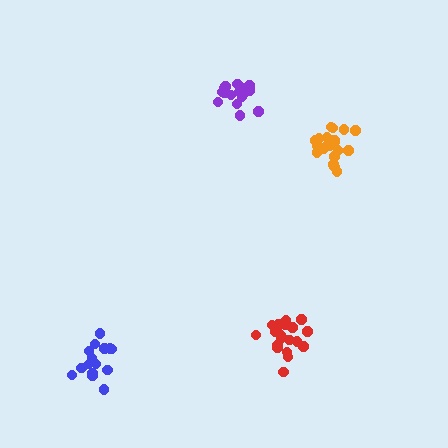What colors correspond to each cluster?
The clusters are colored: red, purple, blue, orange.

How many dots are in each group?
Group 1: 20 dots, Group 2: 17 dots, Group 3: 16 dots, Group 4: 20 dots (73 total).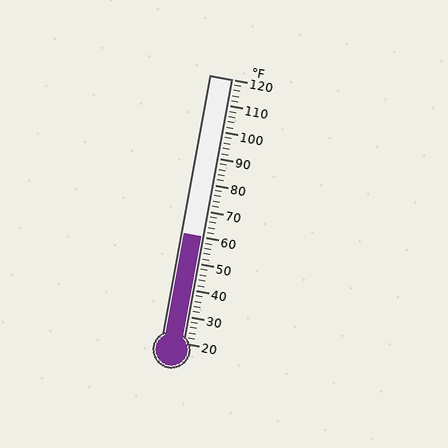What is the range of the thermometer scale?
The thermometer scale ranges from 20°F to 120°F.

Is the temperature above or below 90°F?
The temperature is below 90°F.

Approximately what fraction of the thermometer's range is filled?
The thermometer is filled to approximately 40% of its range.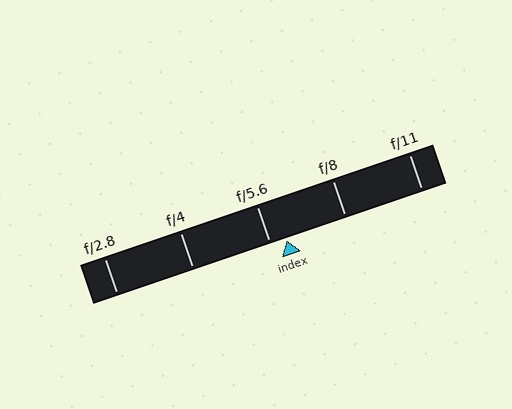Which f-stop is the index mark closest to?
The index mark is closest to f/5.6.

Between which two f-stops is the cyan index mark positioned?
The index mark is between f/5.6 and f/8.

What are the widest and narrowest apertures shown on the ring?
The widest aperture shown is f/2.8 and the narrowest is f/11.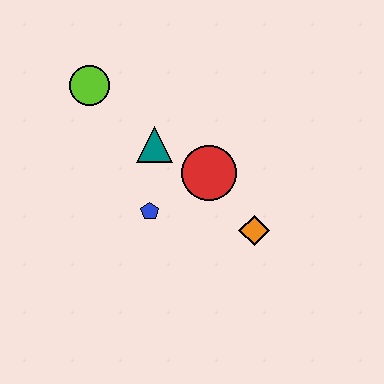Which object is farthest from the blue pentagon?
The lime circle is farthest from the blue pentagon.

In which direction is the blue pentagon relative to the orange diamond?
The blue pentagon is to the left of the orange diamond.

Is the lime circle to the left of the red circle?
Yes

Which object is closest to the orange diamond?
The red circle is closest to the orange diamond.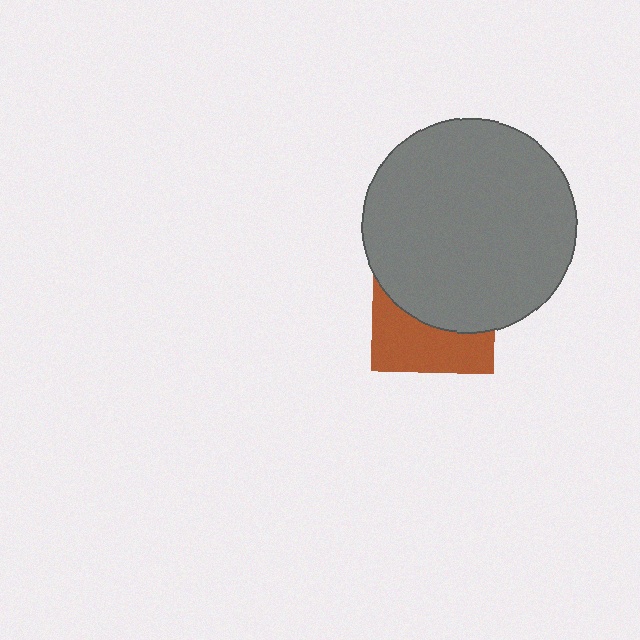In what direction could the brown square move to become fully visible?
The brown square could move down. That would shift it out from behind the gray circle entirely.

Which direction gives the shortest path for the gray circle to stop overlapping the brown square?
Moving up gives the shortest separation.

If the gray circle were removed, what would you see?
You would see the complete brown square.